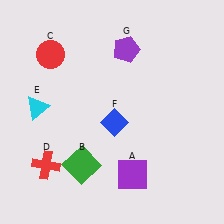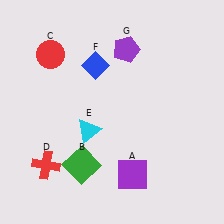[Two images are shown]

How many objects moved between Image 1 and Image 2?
2 objects moved between the two images.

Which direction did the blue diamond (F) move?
The blue diamond (F) moved up.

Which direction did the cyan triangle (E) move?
The cyan triangle (E) moved right.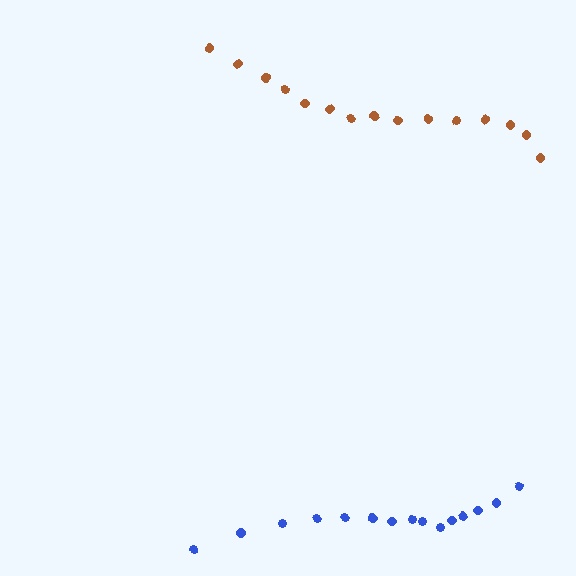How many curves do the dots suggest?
There are 2 distinct paths.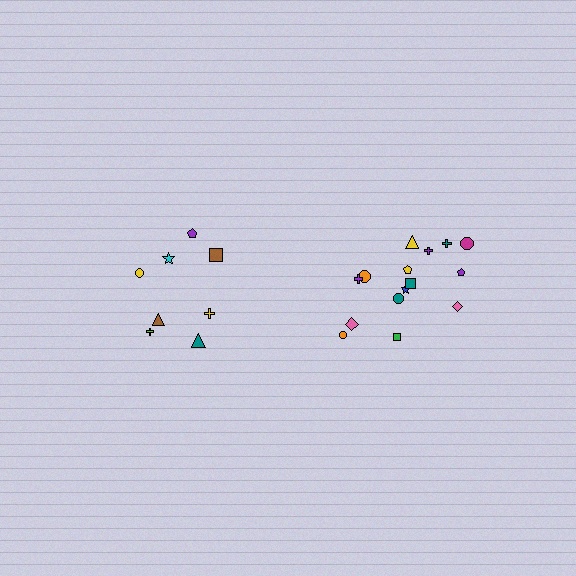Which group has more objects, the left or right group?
The right group.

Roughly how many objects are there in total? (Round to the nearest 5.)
Roughly 25 objects in total.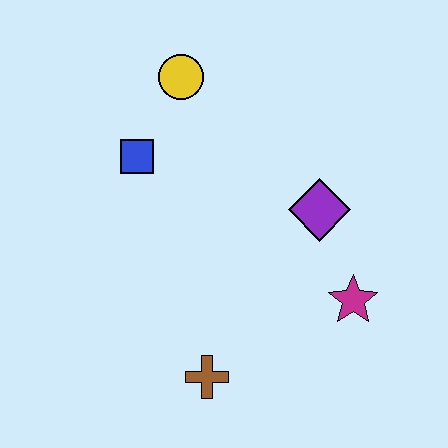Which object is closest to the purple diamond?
The magenta star is closest to the purple diamond.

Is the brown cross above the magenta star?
No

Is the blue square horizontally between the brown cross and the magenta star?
No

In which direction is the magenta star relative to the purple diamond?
The magenta star is below the purple diamond.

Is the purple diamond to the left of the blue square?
No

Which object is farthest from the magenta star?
The yellow circle is farthest from the magenta star.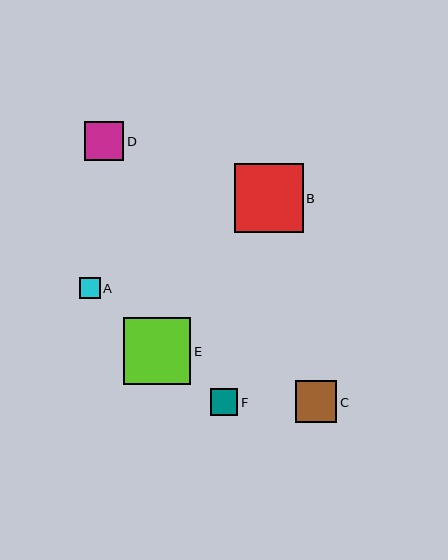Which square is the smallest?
Square A is the smallest with a size of approximately 21 pixels.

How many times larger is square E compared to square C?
Square E is approximately 1.6 times the size of square C.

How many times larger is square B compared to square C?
Square B is approximately 1.7 times the size of square C.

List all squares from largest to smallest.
From largest to smallest: B, E, C, D, F, A.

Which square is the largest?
Square B is the largest with a size of approximately 69 pixels.